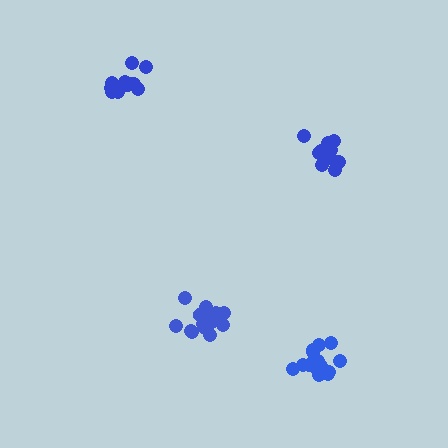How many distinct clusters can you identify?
There are 4 distinct clusters.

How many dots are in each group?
Group 1: 12 dots, Group 2: 12 dots, Group 3: 16 dots, Group 4: 17 dots (57 total).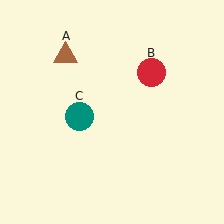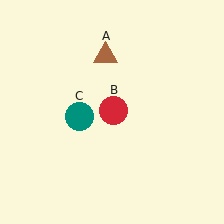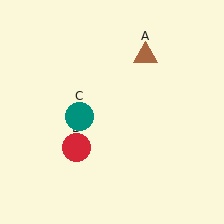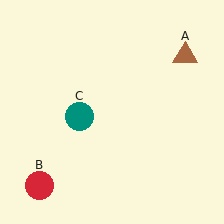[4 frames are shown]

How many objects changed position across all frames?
2 objects changed position: brown triangle (object A), red circle (object B).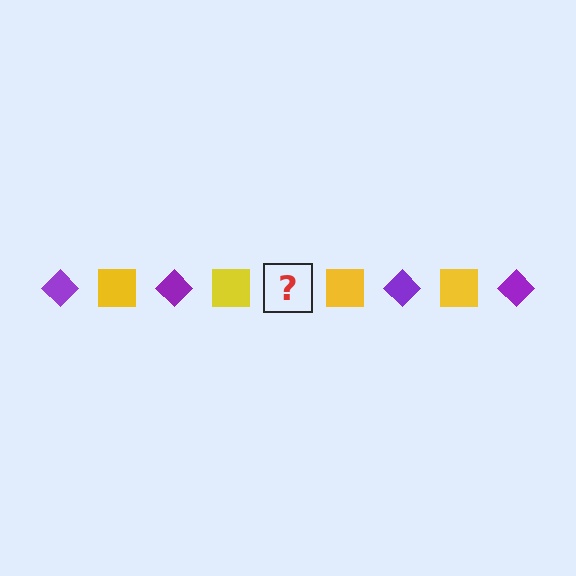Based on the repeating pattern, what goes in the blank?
The blank should be a purple diamond.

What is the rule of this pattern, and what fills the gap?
The rule is that the pattern alternates between purple diamond and yellow square. The gap should be filled with a purple diamond.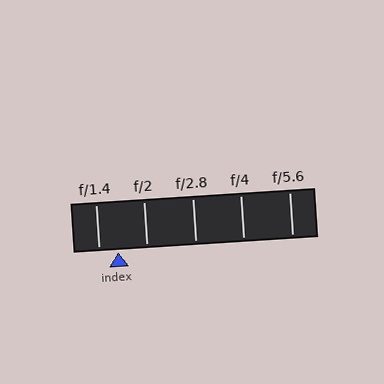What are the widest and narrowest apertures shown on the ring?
The widest aperture shown is f/1.4 and the narrowest is f/5.6.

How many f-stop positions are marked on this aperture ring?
There are 5 f-stop positions marked.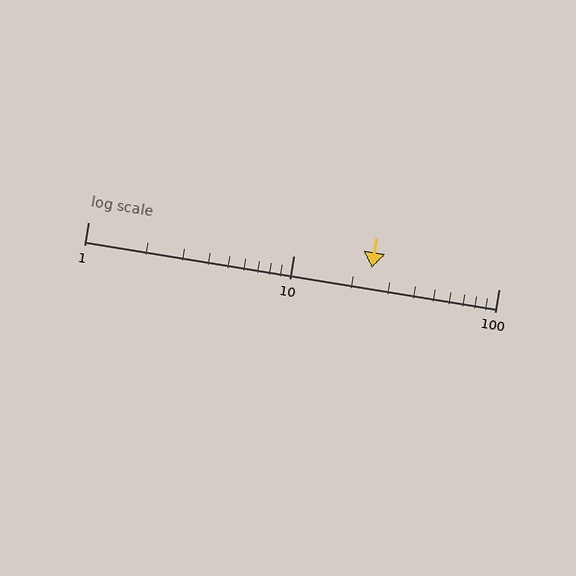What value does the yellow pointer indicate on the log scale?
The pointer indicates approximately 24.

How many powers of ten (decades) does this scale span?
The scale spans 2 decades, from 1 to 100.